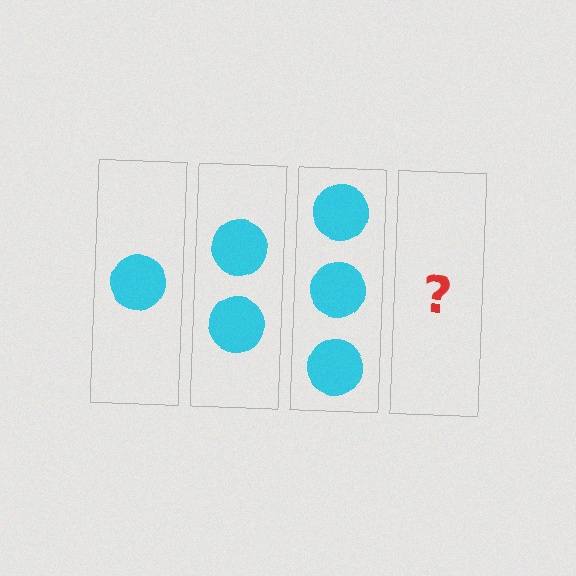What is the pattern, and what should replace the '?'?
The pattern is that each step adds one more circle. The '?' should be 4 circles.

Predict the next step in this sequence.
The next step is 4 circles.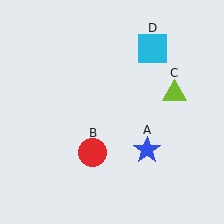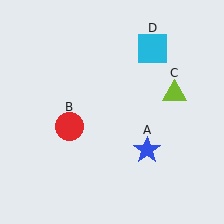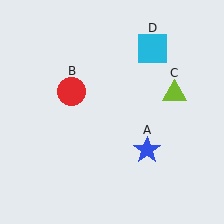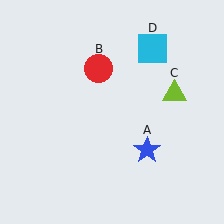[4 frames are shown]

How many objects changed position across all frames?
1 object changed position: red circle (object B).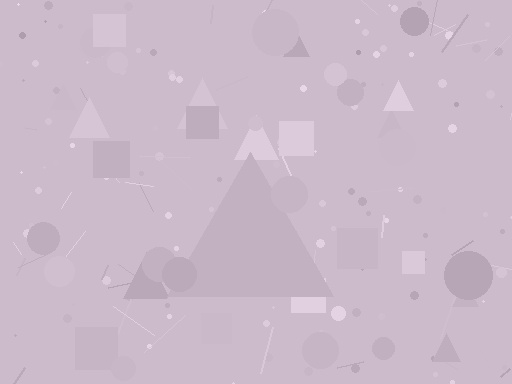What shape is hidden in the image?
A triangle is hidden in the image.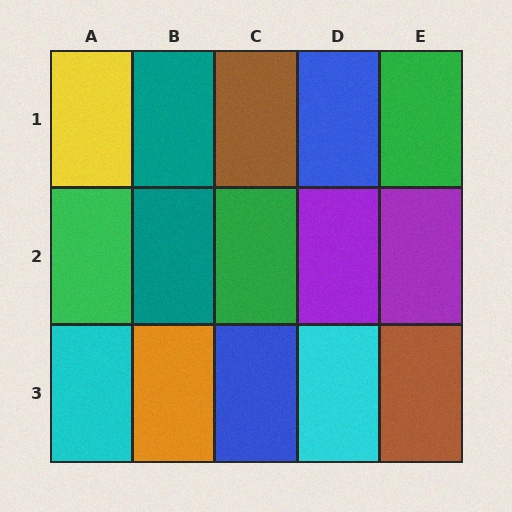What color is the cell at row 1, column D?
Blue.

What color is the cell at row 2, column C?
Green.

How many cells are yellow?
1 cell is yellow.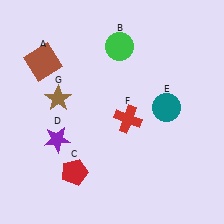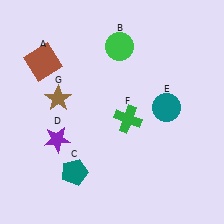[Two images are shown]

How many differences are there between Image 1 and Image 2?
There are 2 differences between the two images.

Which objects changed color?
C changed from red to teal. F changed from red to green.